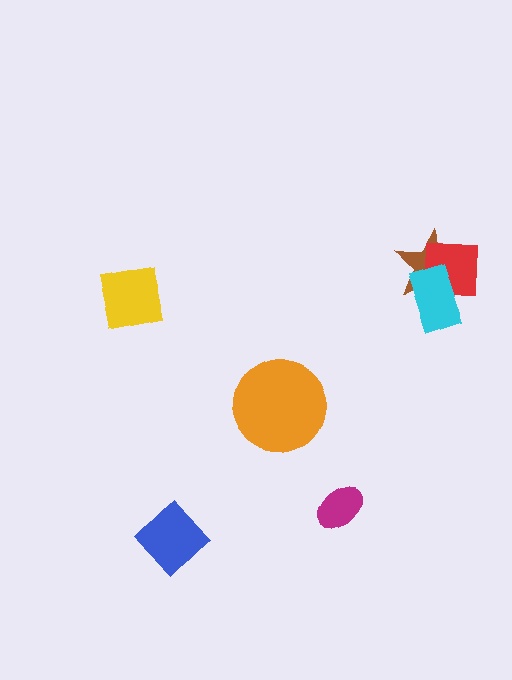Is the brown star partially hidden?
Yes, it is partially covered by another shape.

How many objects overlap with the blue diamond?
0 objects overlap with the blue diamond.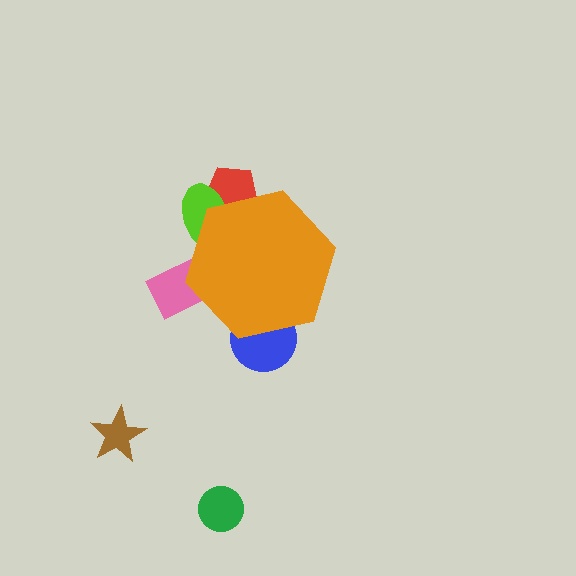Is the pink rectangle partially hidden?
Yes, the pink rectangle is partially hidden behind the orange hexagon.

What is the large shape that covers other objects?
An orange hexagon.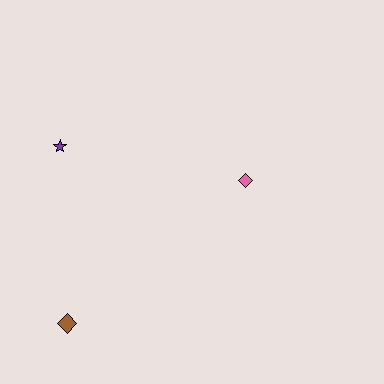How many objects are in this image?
There are 3 objects.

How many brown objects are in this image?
There is 1 brown object.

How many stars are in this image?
There is 1 star.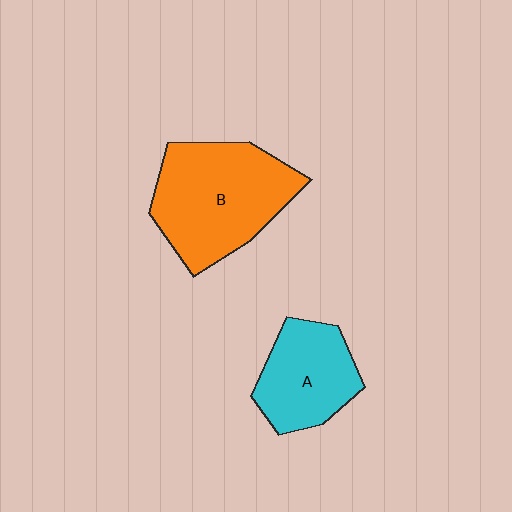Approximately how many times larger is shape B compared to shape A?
Approximately 1.5 times.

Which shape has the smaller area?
Shape A (cyan).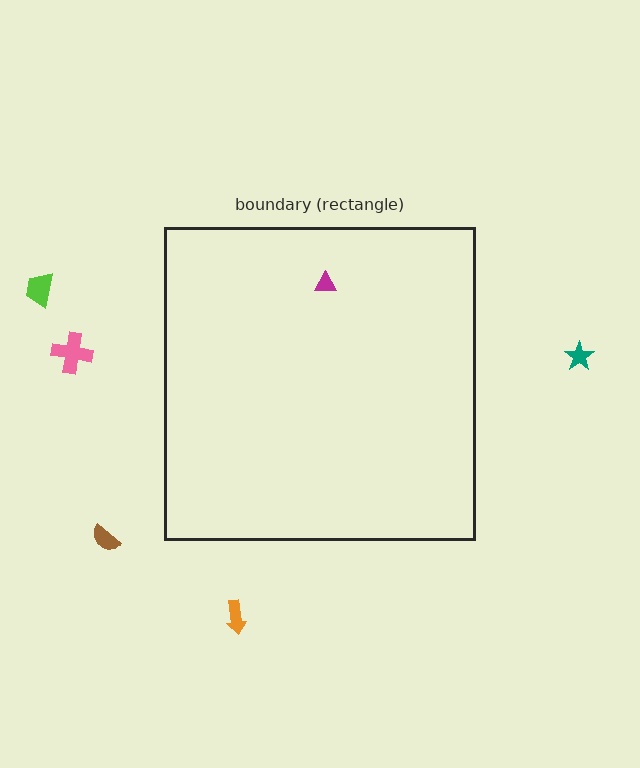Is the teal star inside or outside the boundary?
Outside.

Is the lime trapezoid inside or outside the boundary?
Outside.